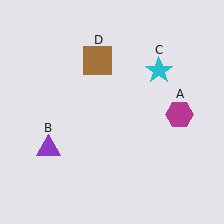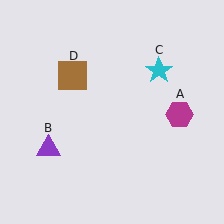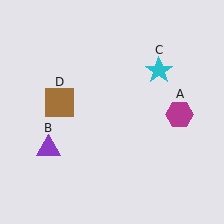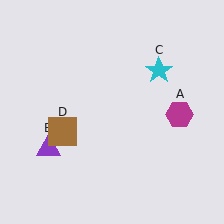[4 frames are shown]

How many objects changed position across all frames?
1 object changed position: brown square (object D).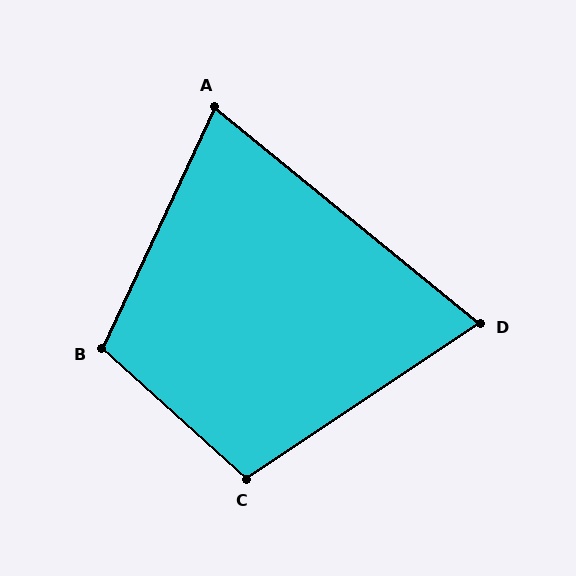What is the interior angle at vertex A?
Approximately 76 degrees (acute).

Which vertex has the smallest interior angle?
D, at approximately 73 degrees.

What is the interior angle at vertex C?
Approximately 104 degrees (obtuse).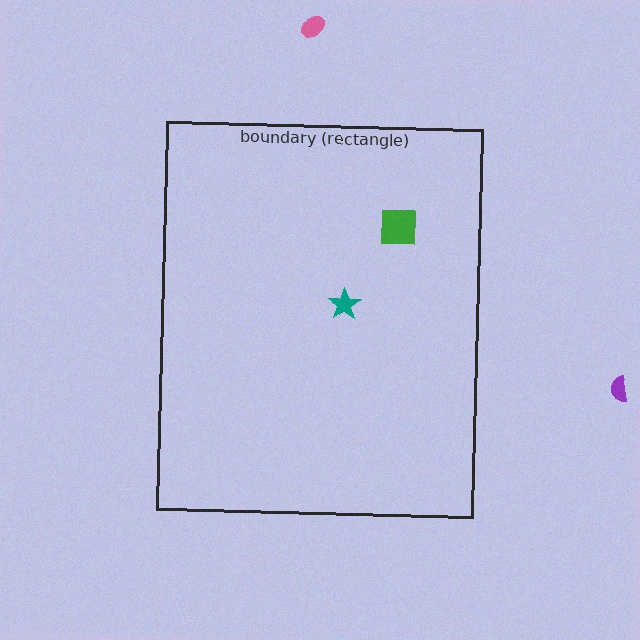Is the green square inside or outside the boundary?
Inside.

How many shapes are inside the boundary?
2 inside, 2 outside.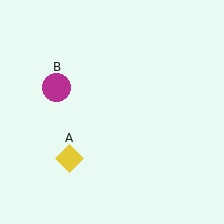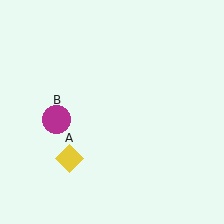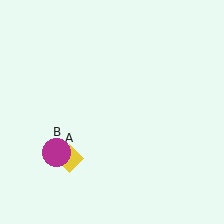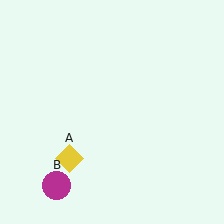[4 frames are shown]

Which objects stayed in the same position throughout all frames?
Yellow diamond (object A) remained stationary.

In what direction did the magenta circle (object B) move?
The magenta circle (object B) moved down.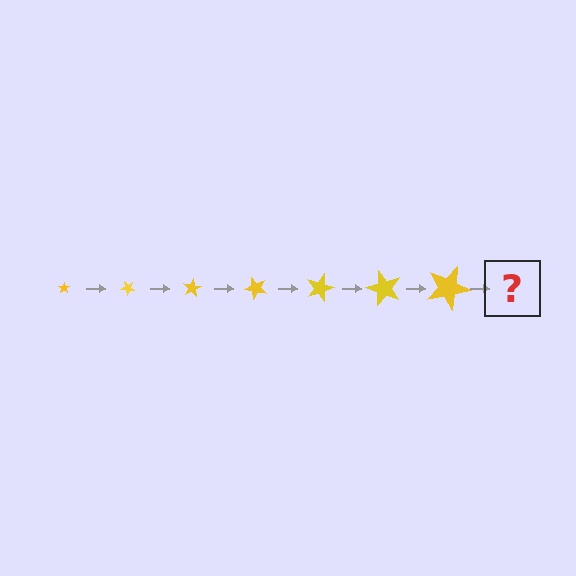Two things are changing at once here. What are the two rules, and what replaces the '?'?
The two rules are that the star grows larger each step and it rotates 40 degrees each step. The '?' should be a star, larger than the previous one and rotated 280 degrees from the start.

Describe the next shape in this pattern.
It should be a star, larger than the previous one and rotated 280 degrees from the start.